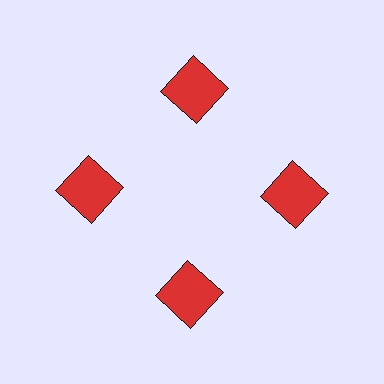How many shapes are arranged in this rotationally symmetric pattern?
There are 4 shapes, arranged in 4 groups of 1.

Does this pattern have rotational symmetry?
Yes, this pattern has 4-fold rotational symmetry. It looks the same after rotating 90 degrees around the center.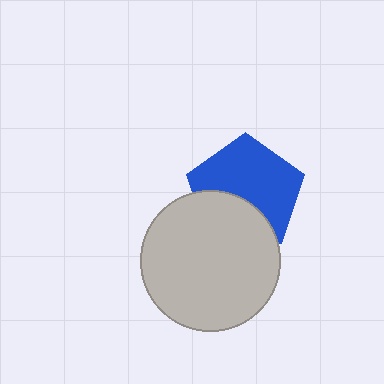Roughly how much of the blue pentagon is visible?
About half of it is visible (roughly 64%).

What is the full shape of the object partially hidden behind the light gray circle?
The partially hidden object is a blue pentagon.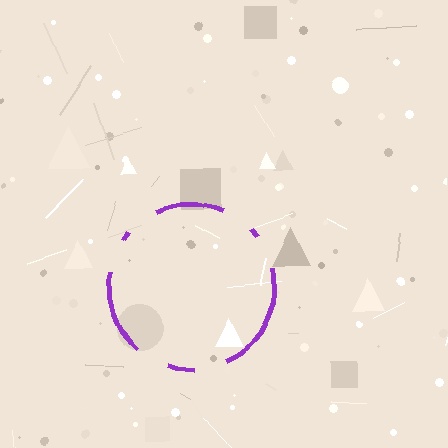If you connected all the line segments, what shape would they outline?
They would outline a circle.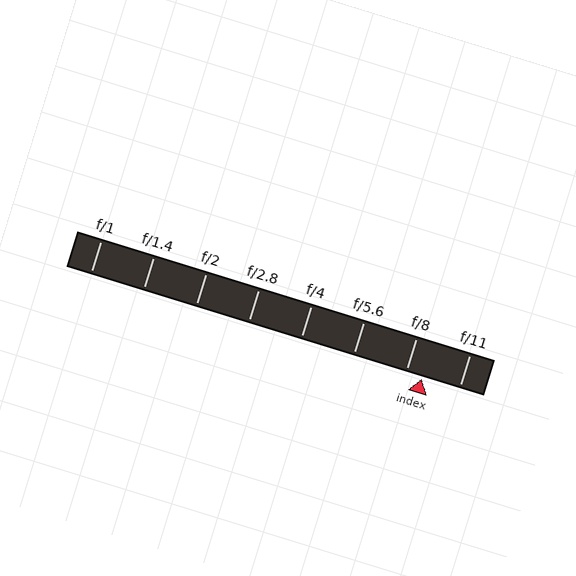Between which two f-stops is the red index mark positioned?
The index mark is between f/8 and f/11.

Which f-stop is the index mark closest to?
The index mark is closest to f/8.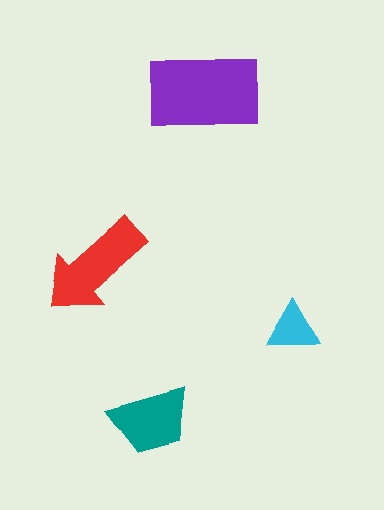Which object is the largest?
The purple rectangle.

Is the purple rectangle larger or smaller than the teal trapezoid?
Larger.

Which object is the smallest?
The cyan triangle.